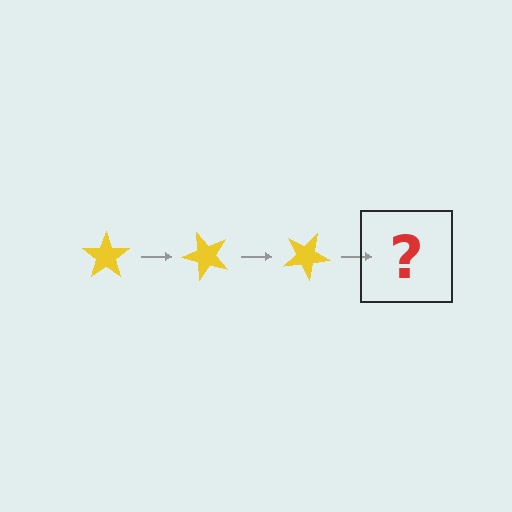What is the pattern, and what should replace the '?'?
The pattern is that the star rotates 50 degrees each step. The '?' should be a yellow star rotated 150 degrees.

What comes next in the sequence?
The next element should be a yellow star rotated 150 degrees.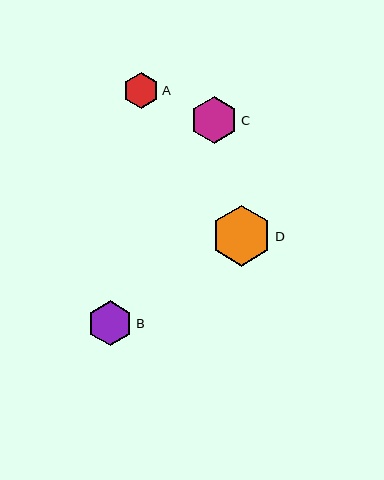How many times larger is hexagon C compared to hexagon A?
Hexagon C is approximately 1.3 times the size of hexagon A.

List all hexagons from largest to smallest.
From largest to smallest: D, C, B, A.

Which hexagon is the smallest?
Hexagon A is the smallest with a size of approximately 36 pixels.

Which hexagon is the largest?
Hexagon D is the largest with a size of approximately 61 pixels.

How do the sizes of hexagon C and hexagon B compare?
Hexagon C and hexagon B are approximately the same size.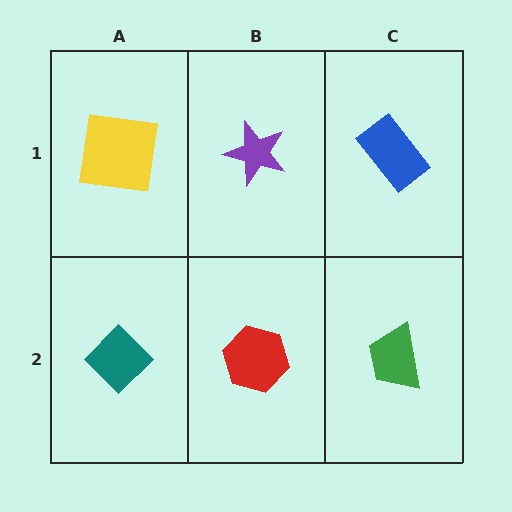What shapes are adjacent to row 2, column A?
A yellow square (row 1, column A), a red hexagon (row 2, column B).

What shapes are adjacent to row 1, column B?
A red hexagon (row 2, column B), a yellow square (row 1, column A), a blue rectangle (row 1, column C).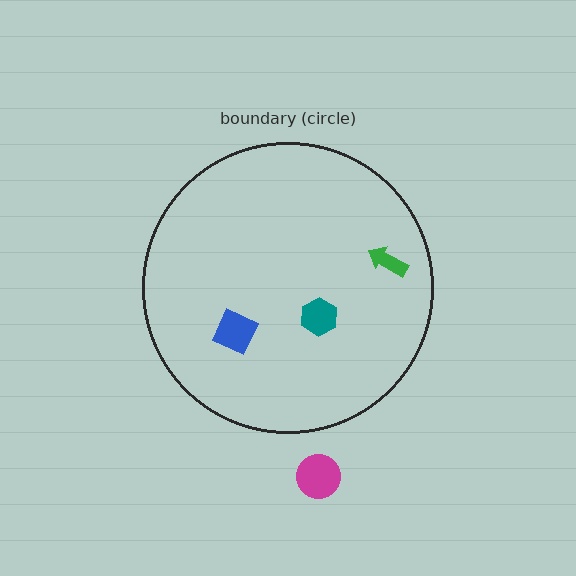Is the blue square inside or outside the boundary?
Inside.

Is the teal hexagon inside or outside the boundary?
Inside.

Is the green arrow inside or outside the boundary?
Inside.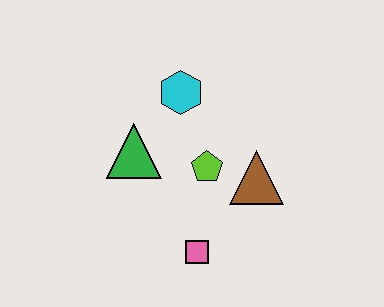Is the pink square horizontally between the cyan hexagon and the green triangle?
No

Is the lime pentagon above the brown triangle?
Yes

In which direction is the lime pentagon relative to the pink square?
The lime pentagon is above the pink square.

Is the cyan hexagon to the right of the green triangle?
Yes